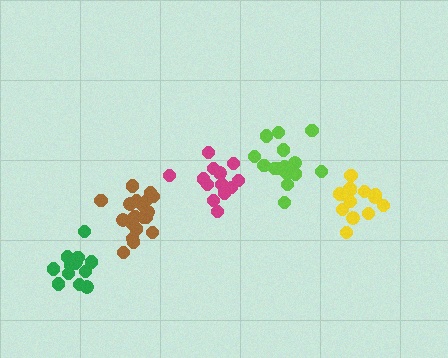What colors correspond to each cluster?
The clusters are colored: magenta, green, yellow, lime, brown.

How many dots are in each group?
Group 1: 13 dots, Group 2: 13 dots, Group 3: 14 dots, Group 4: 15 dots, Group 5: 19 dots (74 total).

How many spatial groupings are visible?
There are 5 spatial groupings.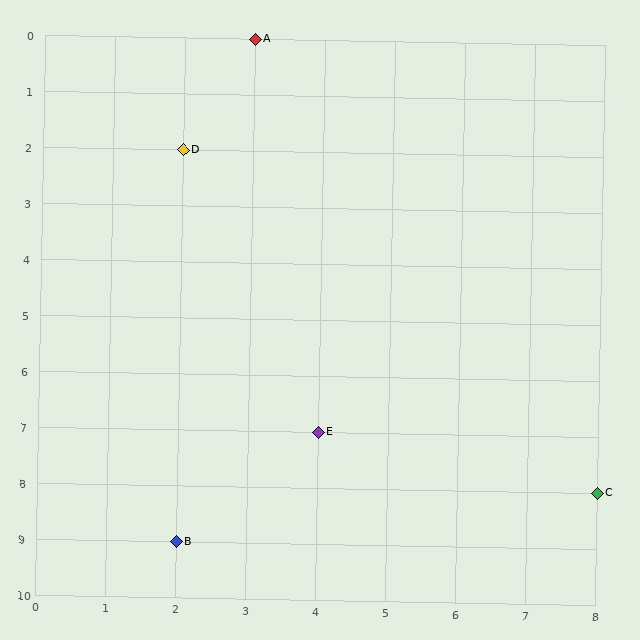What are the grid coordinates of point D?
Point D is at grid coordinates (2, 2).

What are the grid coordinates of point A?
Point A is at grid coordinates (3, 0).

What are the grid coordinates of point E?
Point E is at grid coordinates (4, 7).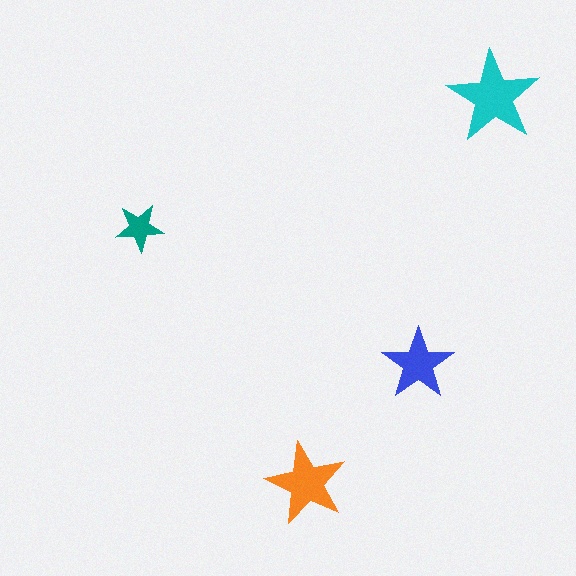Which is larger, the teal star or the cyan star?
The cyan one.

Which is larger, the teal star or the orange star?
The orange one.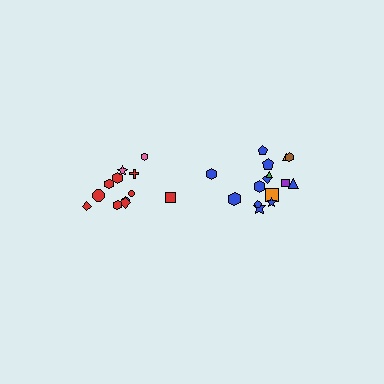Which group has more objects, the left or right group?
The right group.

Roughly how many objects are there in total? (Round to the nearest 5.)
Roughly 25 objects in total.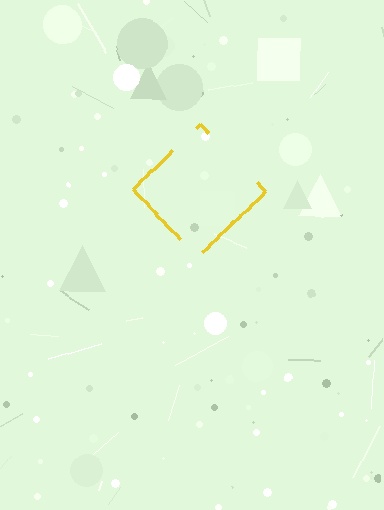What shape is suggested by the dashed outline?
The dashed outline suggests a diamond.